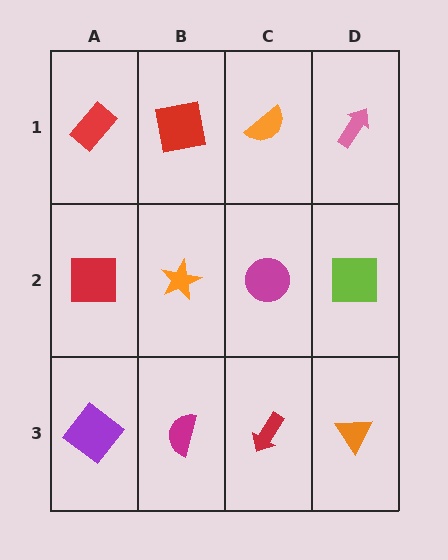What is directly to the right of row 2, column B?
A magenta circle.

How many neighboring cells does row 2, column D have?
3.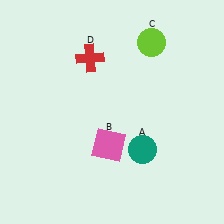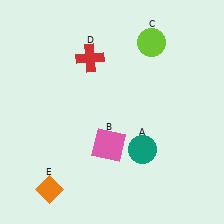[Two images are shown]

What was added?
An orange diamond (E) was added in Image 2.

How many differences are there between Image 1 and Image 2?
There is 1 difference between the two images.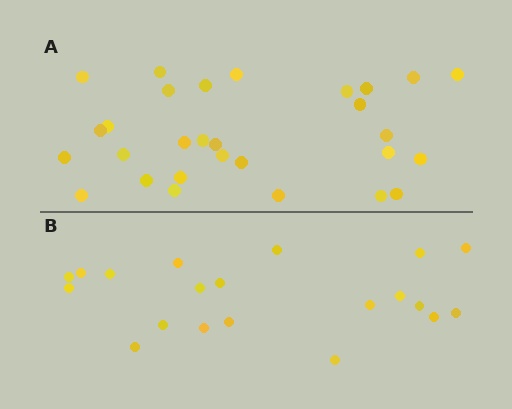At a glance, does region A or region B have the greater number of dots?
Region A (the top region) has more dots.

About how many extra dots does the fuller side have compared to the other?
Region A has roughly 8 or so more dots than region B.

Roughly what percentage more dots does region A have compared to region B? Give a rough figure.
About 45% more.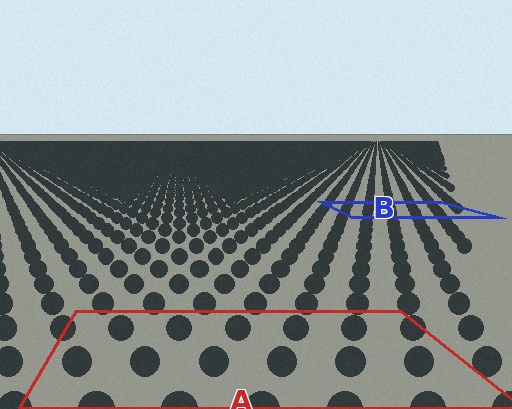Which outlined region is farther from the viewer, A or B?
Region B is farther from the viewer — the texture elements inside it appear smaller and more densely packed.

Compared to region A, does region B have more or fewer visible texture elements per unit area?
Region B has more texture elements per unit area — they are packed more densely because it is farther away.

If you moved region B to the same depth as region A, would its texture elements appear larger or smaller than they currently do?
They would appear larger. At a closer depth, the same texture elements are projected at a bigger on-screen size.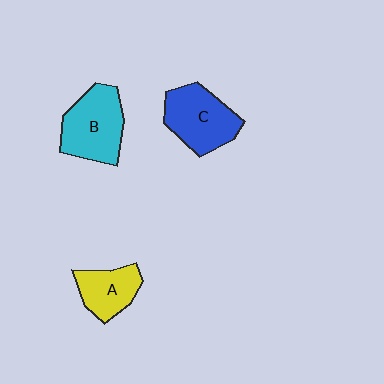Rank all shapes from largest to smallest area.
From largest to smallest: B (cyan), C (blue), A (yellow).